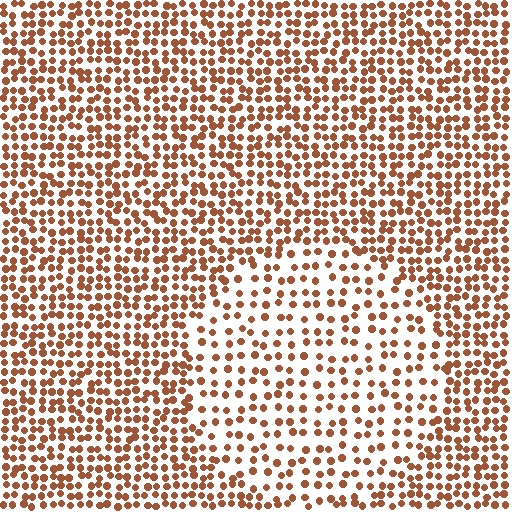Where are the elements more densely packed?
The elements are more densely packed outside the circle boundary.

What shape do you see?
I see a circle.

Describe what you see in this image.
The image contains small brown elements arranged at two different densities. A circle-shaped region is visible where the elements are less densely packed than the surrounding area.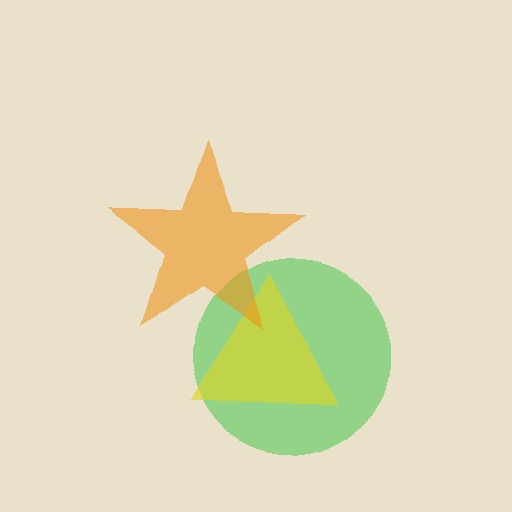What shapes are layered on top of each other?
The layered shapes are: a green circle, a yellow triangle, an orange star.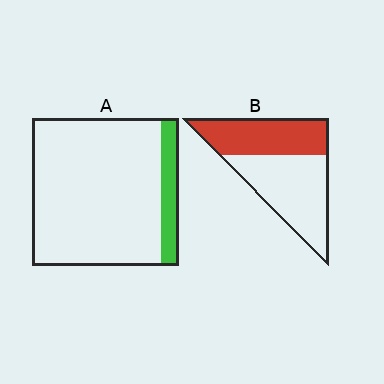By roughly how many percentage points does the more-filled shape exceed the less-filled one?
By roughly 30 percentage points (B over A).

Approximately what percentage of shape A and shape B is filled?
A is approximately 10% and B is approximately 45%.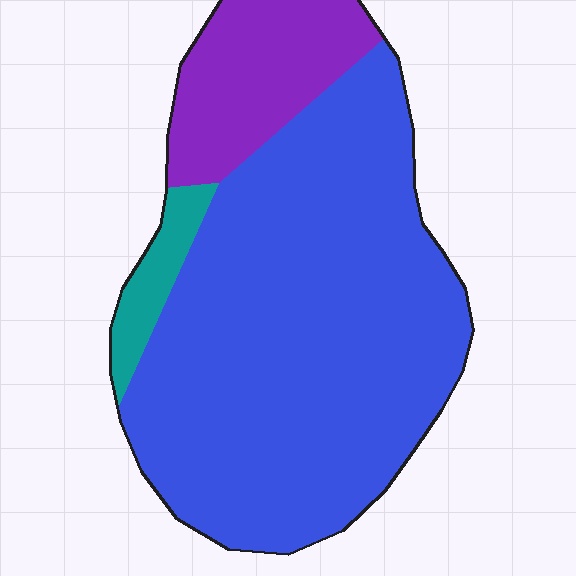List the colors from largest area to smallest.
From largest to smallest: blue, purple, teal.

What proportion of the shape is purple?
Purple covers 17% of the shape.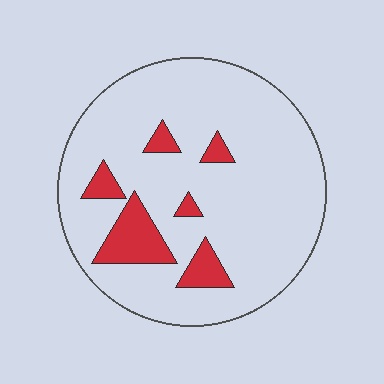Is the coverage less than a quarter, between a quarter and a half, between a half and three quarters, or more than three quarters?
Less than a quarter.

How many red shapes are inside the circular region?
6.